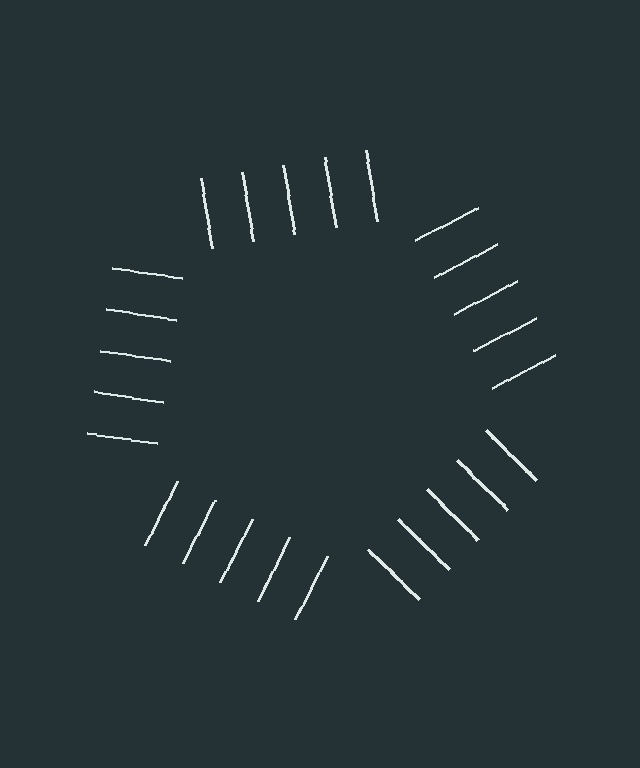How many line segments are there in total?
25 — 5 along each of the 5 edges.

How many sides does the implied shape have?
5 sides — the line-ends trace a pentagon.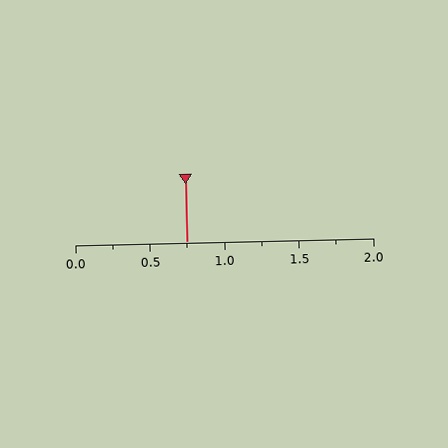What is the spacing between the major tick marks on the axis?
The major ticks are spaced 0.5 apart.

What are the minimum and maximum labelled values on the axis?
The axis runs from 0.0 to 2.0.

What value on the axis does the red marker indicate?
The marker indicates approximately 0.75.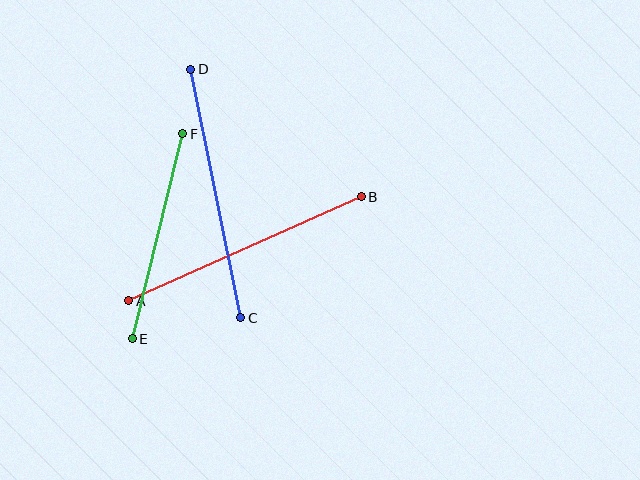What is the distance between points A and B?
The distance is approximately 255 pixels.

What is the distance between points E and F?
The distance is approximately 211 pixels.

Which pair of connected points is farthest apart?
Points A and B are farthest apart.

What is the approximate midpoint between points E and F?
The midpoint is at approximately (158, 236) pixels.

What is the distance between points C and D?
The distance is approximately 254 pixels.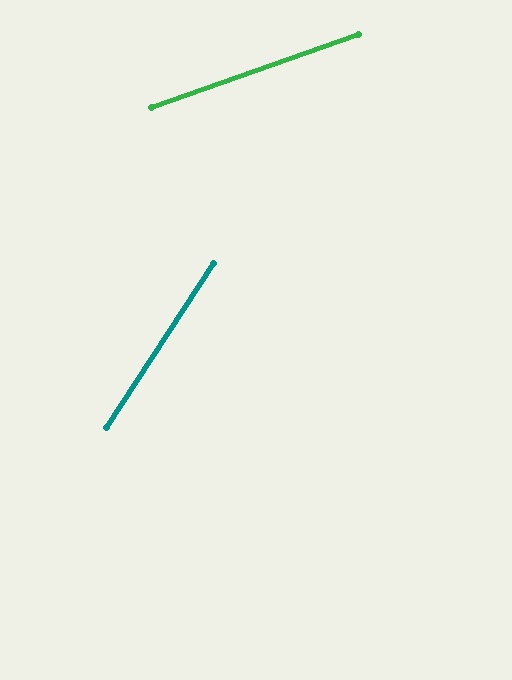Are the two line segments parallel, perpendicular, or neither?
Neither parallel nor perpendicular — they differ by about 37°.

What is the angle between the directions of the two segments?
Approximately 37 degrees.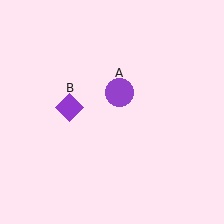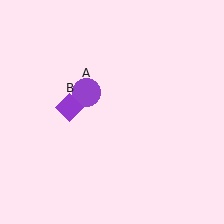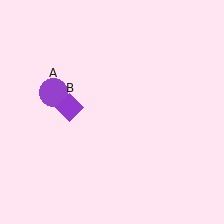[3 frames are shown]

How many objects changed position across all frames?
1 object changed position: purple circle (object A).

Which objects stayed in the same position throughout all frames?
Purple diamond (object B) remained stationary.